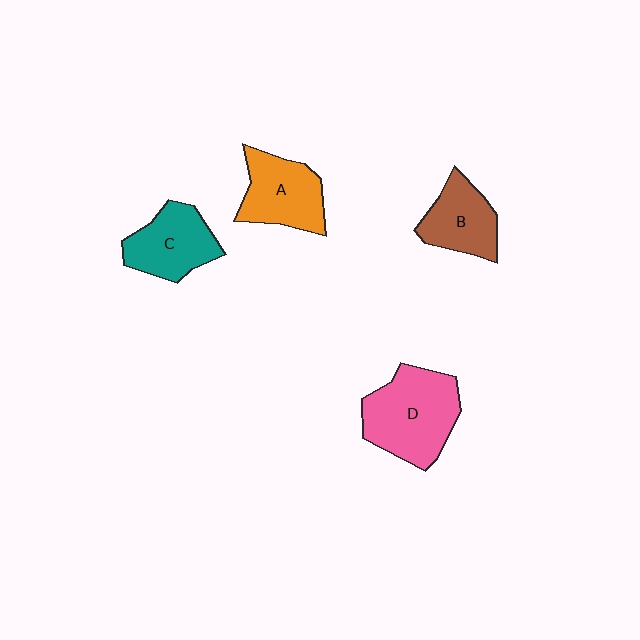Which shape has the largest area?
Shape D (pink).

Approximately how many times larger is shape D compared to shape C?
Approximately 1.4 times.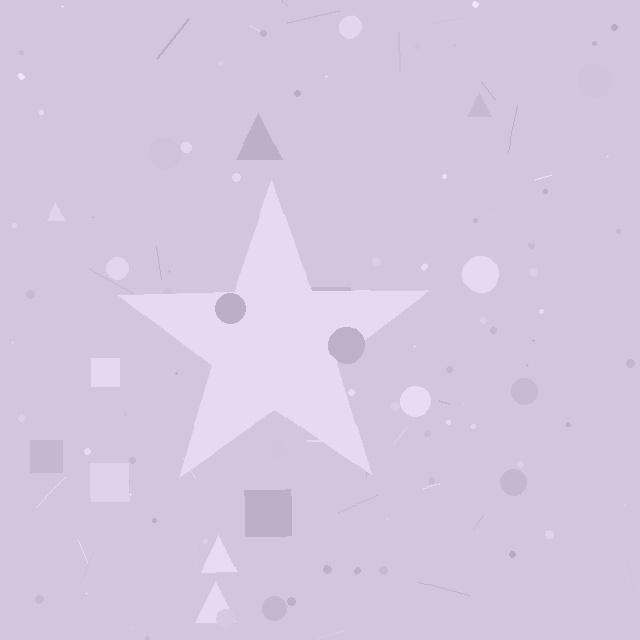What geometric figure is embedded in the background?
A star is embedded in the background.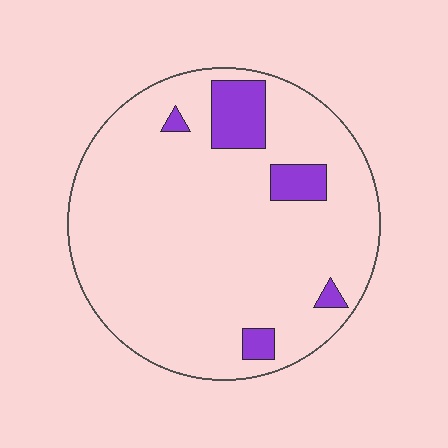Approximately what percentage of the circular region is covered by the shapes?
Approximately 10%.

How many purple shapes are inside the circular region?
5.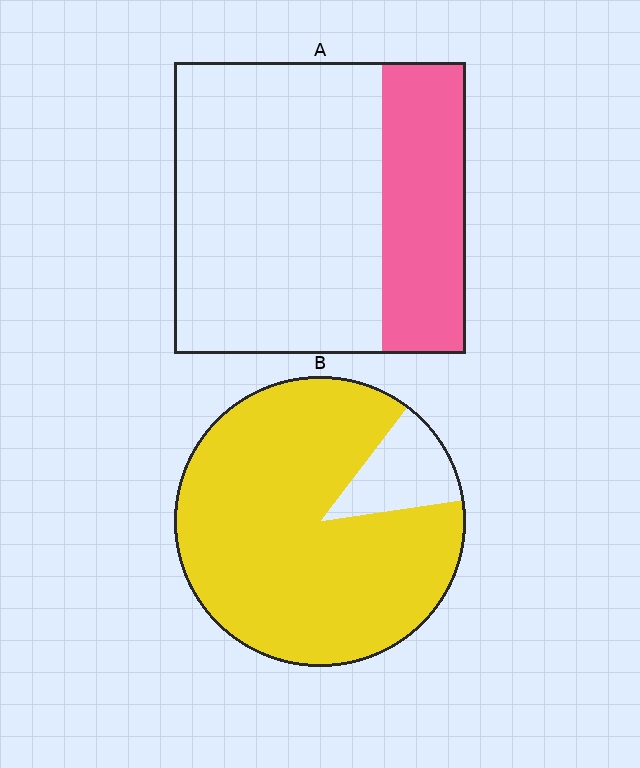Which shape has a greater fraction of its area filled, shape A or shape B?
Shape B.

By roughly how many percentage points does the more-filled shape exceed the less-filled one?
By roughly 60 percentage points (B over A).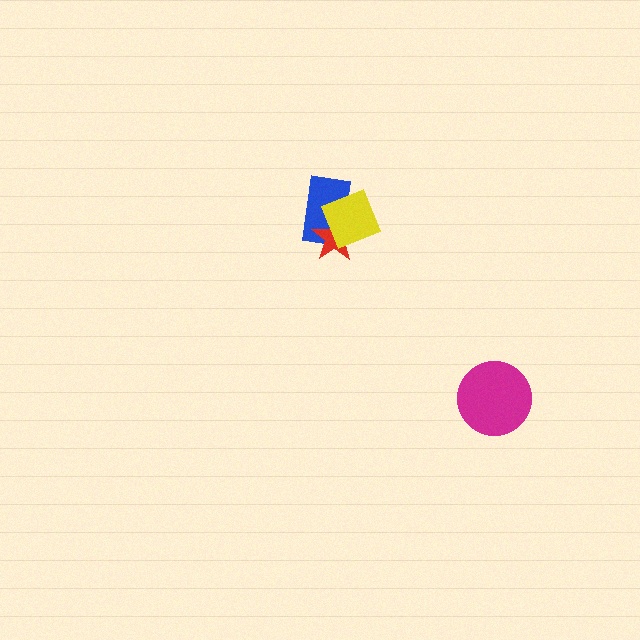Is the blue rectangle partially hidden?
Yes, it is partially covered by another shape.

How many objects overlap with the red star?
2 objects overlap with the red star.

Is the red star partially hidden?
Yes, it is partially covered by another shape.